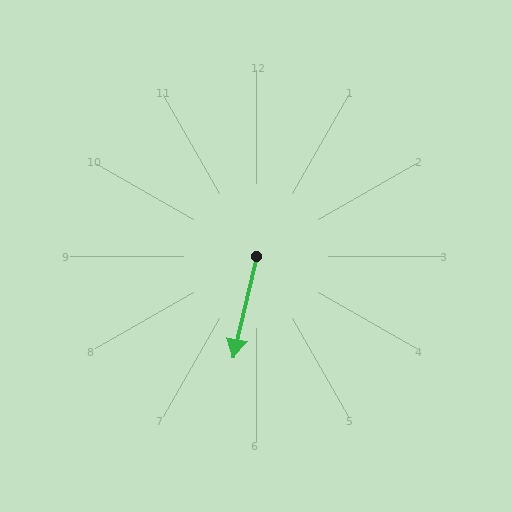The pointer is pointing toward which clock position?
Roughly 6 o'clock.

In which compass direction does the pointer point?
South.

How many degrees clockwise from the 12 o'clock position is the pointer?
Approximately 193 degrees.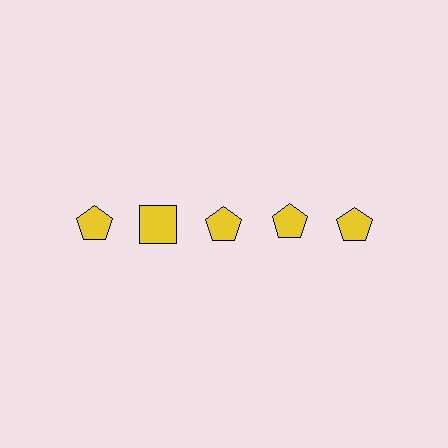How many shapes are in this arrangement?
There are 5 shapes arranged in a grid pattern.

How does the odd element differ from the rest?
It has a different shape: square instead of pentagon.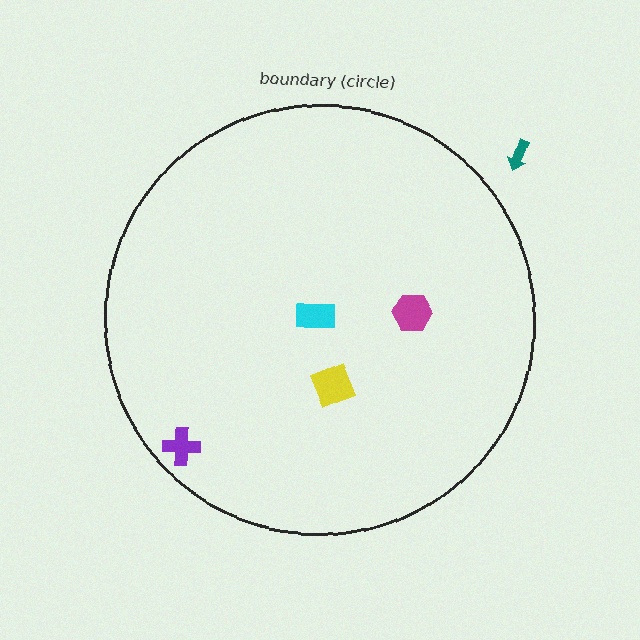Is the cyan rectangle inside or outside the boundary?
Inside.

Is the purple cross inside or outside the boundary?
Inside.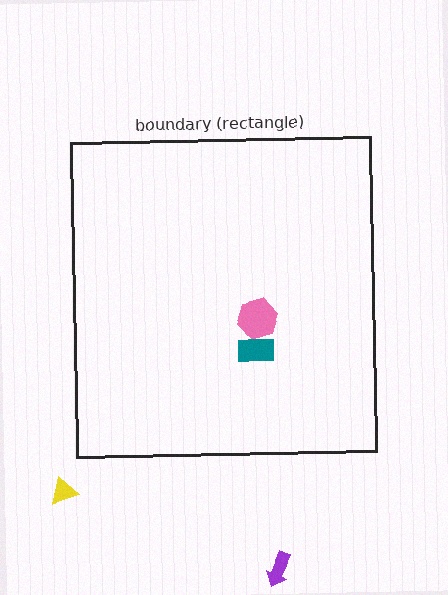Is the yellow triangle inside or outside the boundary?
Outside.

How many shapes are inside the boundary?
2 inside, 2 outside.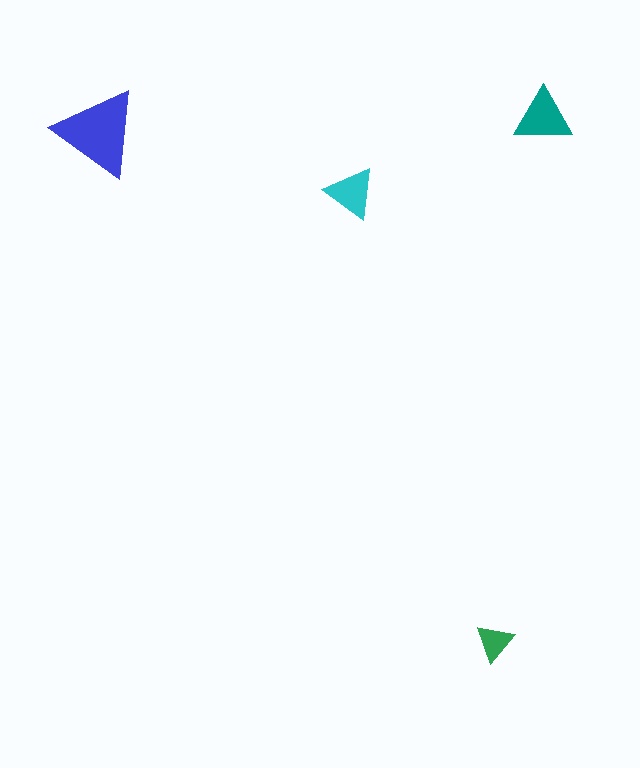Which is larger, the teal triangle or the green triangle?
The teal one.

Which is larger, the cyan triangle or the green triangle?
The cyan one.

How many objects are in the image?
There are 4 objects in the image.